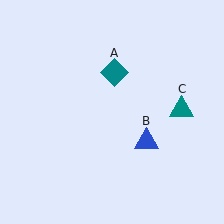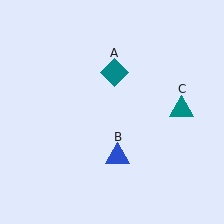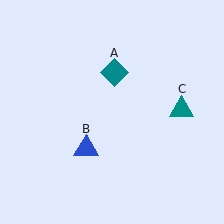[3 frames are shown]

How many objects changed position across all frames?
1 object changed position: blue triangle (object B).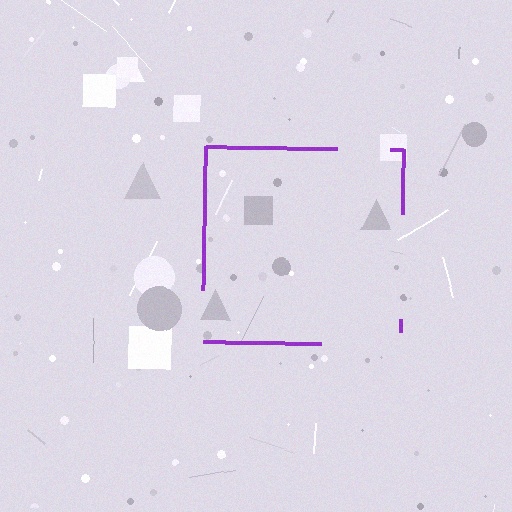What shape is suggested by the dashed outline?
The dashed outline suggests a square.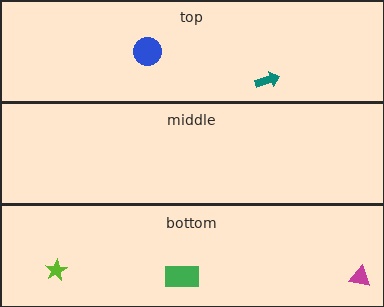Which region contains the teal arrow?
The top region.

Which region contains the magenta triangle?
The bottom region.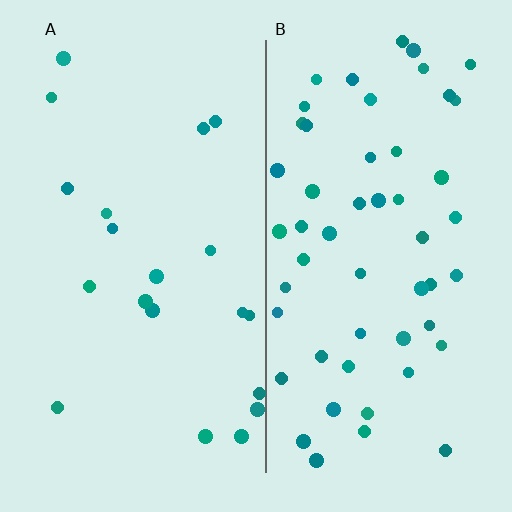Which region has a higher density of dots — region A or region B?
B (the right).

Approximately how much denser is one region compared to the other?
Approximately 2.6× — region B over region A.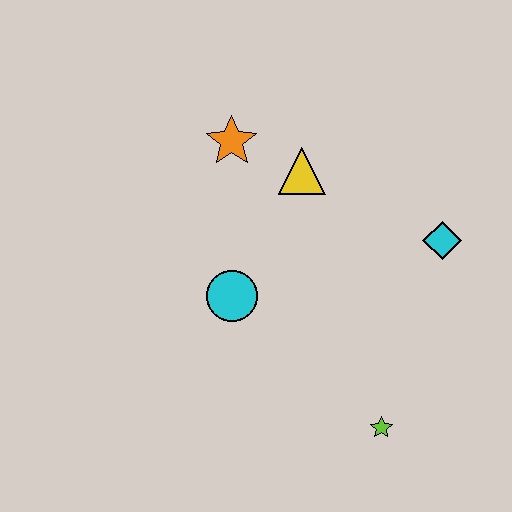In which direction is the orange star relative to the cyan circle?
The orange star is above the cyan circle.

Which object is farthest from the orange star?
The lime star is farthest from the orange star.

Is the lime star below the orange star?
Yes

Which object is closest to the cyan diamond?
The yellow triangle is closest to the cyan diamond.